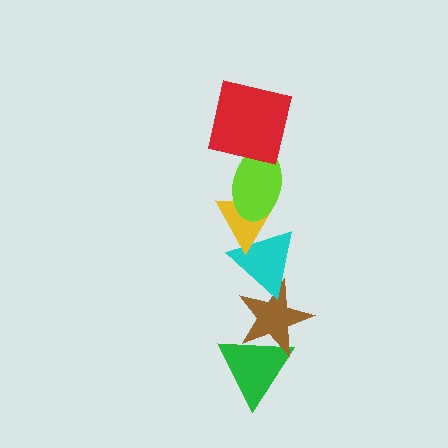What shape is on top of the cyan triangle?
The yellow triangle is on top of the cyan triangle.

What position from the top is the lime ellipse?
The lime ellipse is 2nd from the top.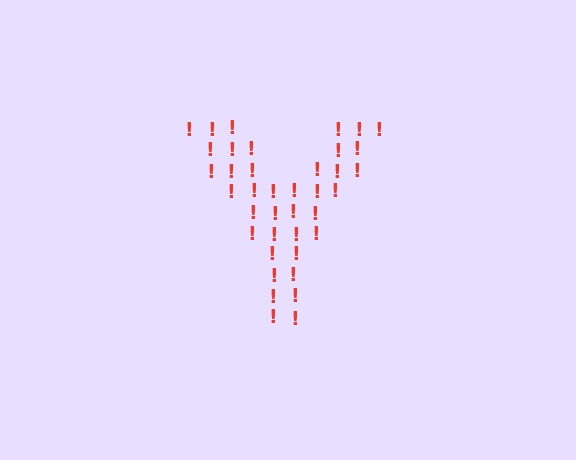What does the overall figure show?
The overall figure shows the letter Y.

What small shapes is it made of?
It is made of small exclamation marks.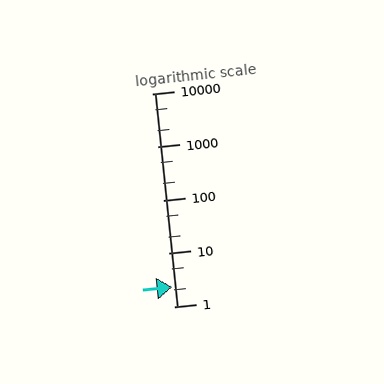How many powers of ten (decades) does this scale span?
The scale spans 4 decades, from 1 to 10000.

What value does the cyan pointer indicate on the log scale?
The pointer indicates approximately 2.3.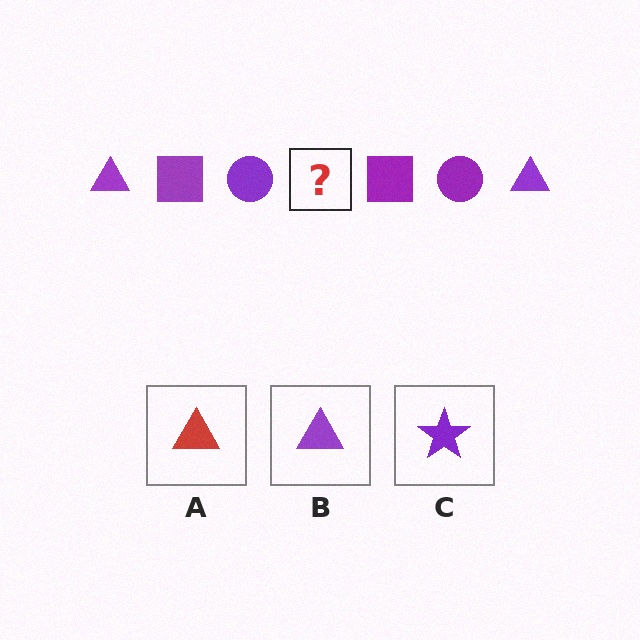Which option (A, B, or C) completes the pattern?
B.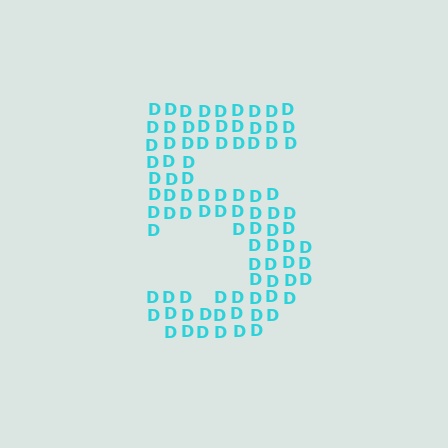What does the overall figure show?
The overall figure shows the digit 5.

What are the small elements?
The small elements are letter D's.